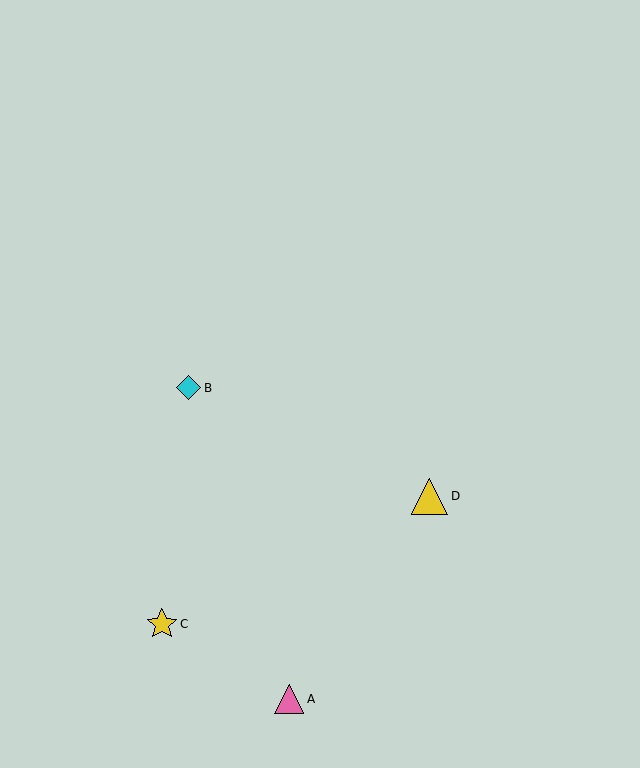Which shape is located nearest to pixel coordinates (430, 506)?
The yellow triangle (labeled D) at (430, 497) is nearest to that location.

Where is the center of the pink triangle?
The center of the pink triangle is at (289, 699).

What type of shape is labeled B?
Shape B is a cyan diamond.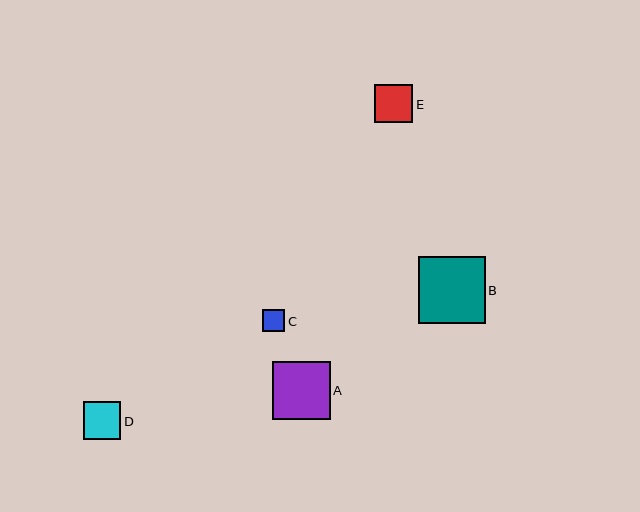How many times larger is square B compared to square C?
Square B is approximately 3.0 times the size of square C.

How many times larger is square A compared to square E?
Square A is approximately 1.5 times the size of square E.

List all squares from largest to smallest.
From largest to smallest: B, A, E, D, C.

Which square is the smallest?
Square C is the smallest with a size of approximately 22 pixels.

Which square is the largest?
Square B is the largest with a size of approximately 67 pixels.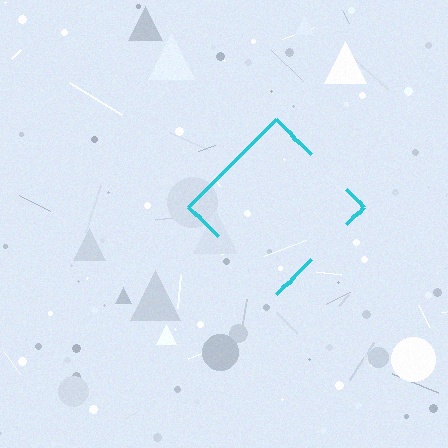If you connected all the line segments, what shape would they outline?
They would outline a diamond.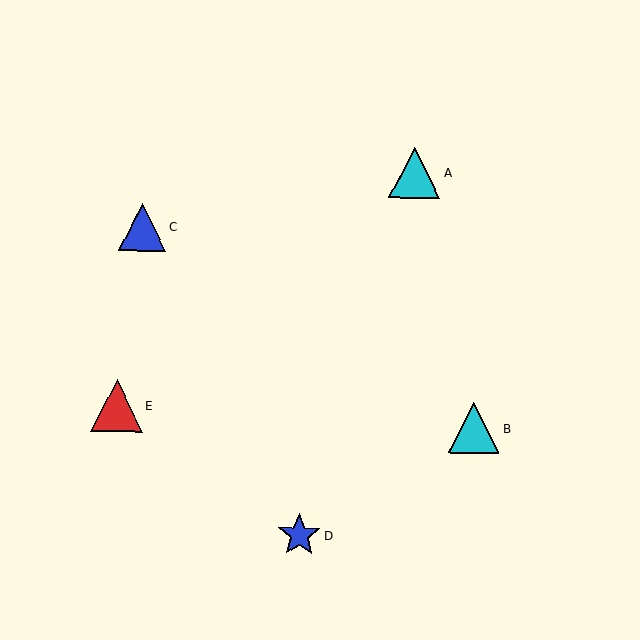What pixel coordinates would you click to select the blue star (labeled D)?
Click at (299, 535) to select the blue star D.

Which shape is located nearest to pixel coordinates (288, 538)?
The blue star (labeled D) at (299, 535) is nearest to that location.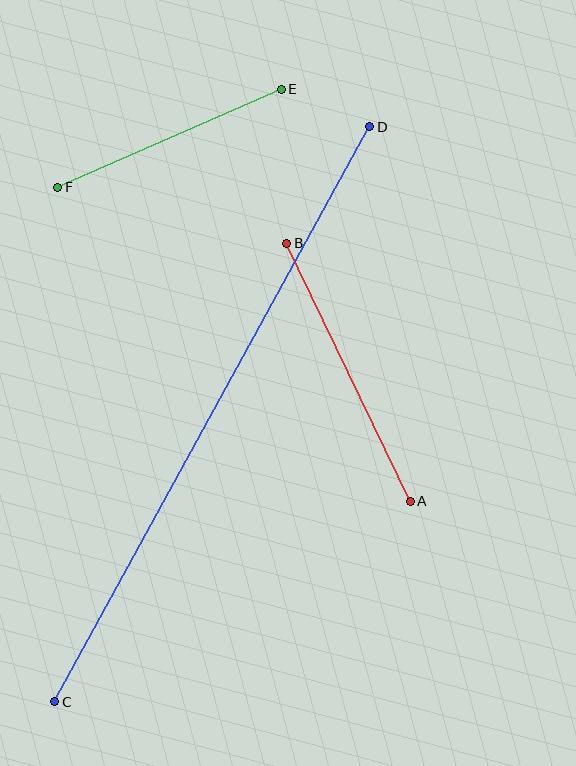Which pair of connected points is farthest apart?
Points C and D are farthest apart.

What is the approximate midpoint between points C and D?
The midpoint is at approximately (212, 414) pixels.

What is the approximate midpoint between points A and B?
The midpoint is at approximately (348, 372) pixels.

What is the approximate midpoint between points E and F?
The midpoint is at approximately (169, 138) pixels.